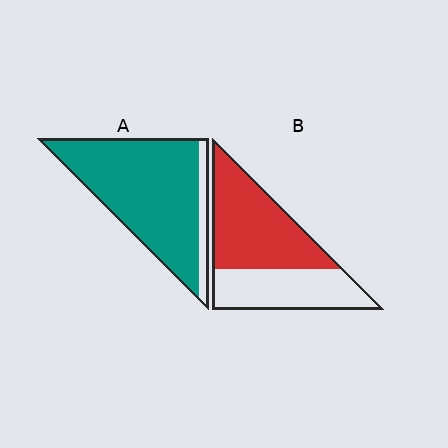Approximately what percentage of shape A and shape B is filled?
A is approximately 90% and B is approximately 60%.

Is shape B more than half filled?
Yes.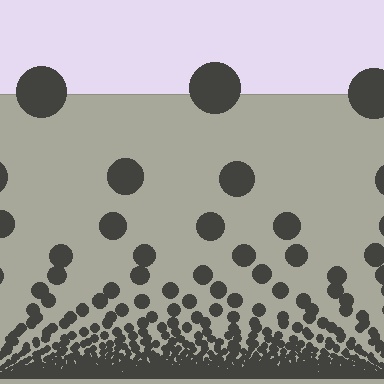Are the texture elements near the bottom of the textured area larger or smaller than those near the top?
Smaller. The gradient is inverted — elements near the bottom are smaller and denser.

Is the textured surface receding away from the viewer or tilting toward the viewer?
The surface appears to tilt toward the viewer. Texture elements get larger and sparser toward the top.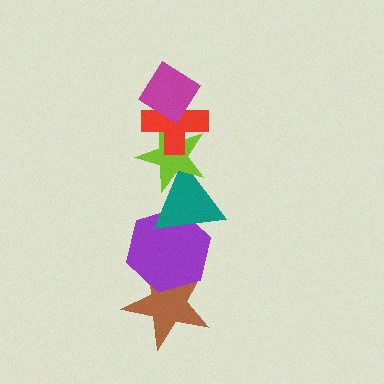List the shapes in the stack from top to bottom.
From top to bottom: the magenta diamond, the red cross, the lime star, the teal triangle, the purple hexagon, the brown star.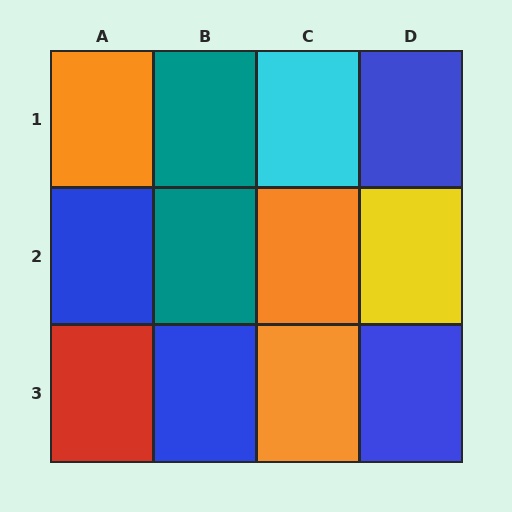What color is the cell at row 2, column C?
Orange.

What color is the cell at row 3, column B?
Blue.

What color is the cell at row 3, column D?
Blue.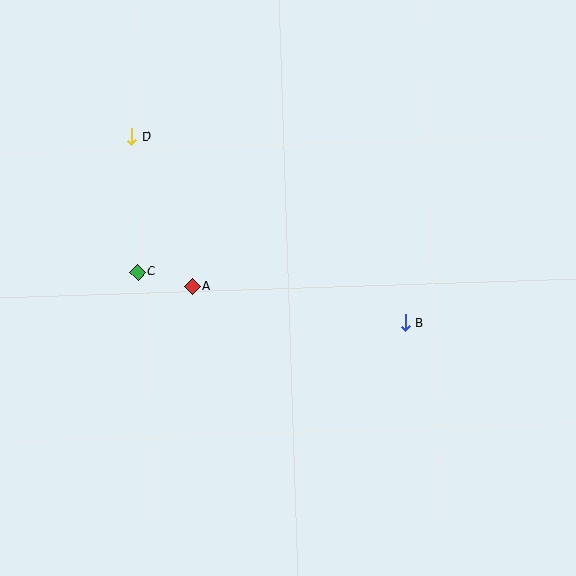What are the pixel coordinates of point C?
Point C is at (138, 272).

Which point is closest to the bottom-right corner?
Point B is closest to the bottom-right corner.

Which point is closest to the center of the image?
Point A at (192, 286) is closest to the center.